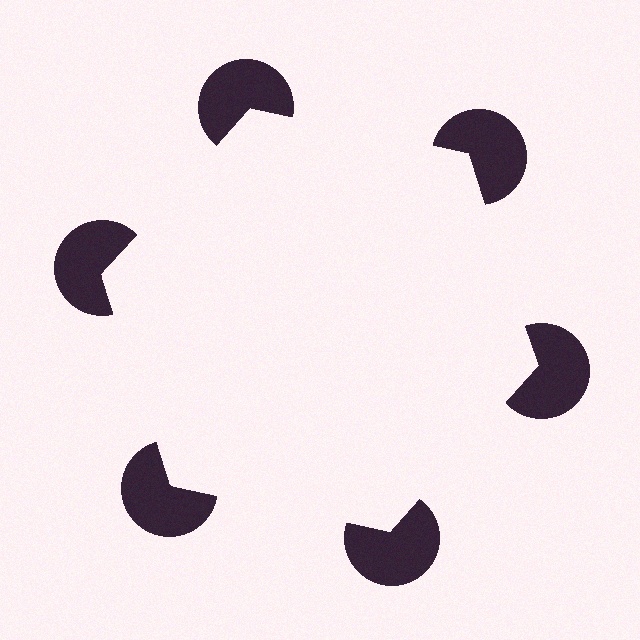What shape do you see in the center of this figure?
An illusory hexagon — its edges are inferred from the aligned wedge cuts in the pac-man discs, not physically drawn.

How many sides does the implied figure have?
6 sides.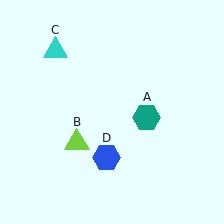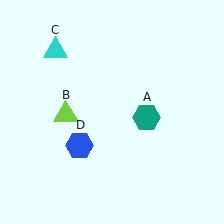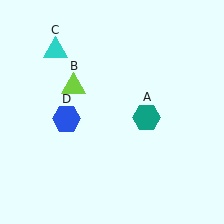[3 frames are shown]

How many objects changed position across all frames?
2 objects changed position: lime triangle (object B), blue hexagon (object D).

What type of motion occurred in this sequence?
The lime triangle (object B), blue hexagon (object D) rotated clockwise around the center of the scene.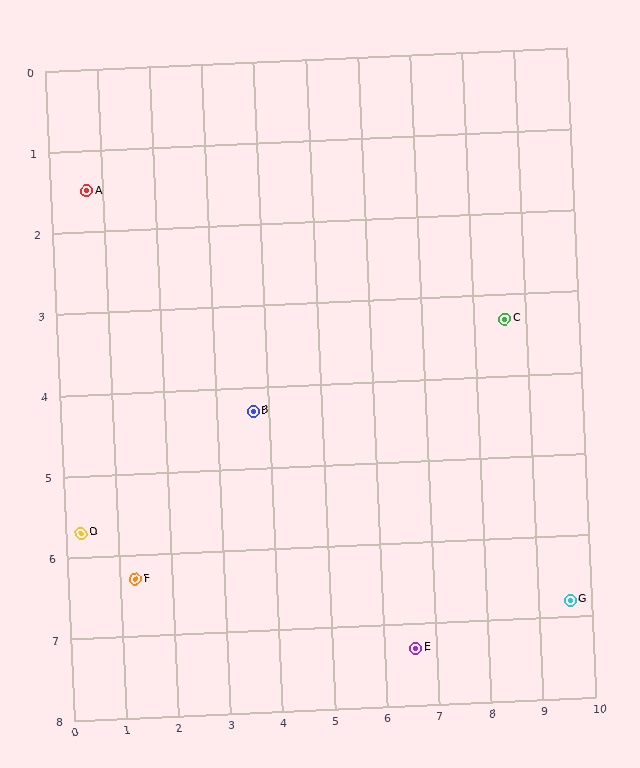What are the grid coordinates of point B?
Point B is at approximately (3.7, 4.3).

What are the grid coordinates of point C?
Point C is at approximately (8.6, 3.3).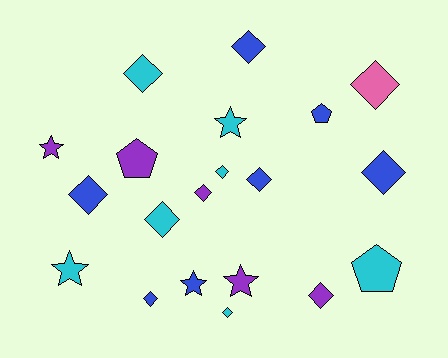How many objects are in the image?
There are 20 objects.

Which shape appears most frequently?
Diamond, with 12 objects.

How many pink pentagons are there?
There are no pink pentagons.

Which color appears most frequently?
Blue, with 7 objects.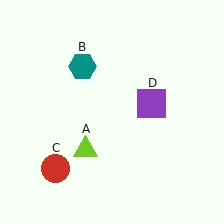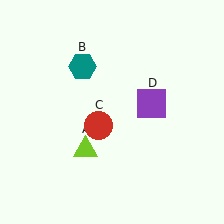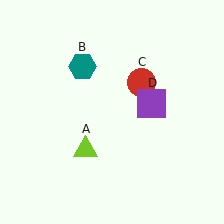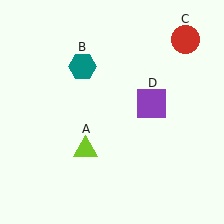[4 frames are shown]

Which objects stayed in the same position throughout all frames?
Lime triangle (object A) and teal hexagon (object B) and purple square (object D) remained stationary.